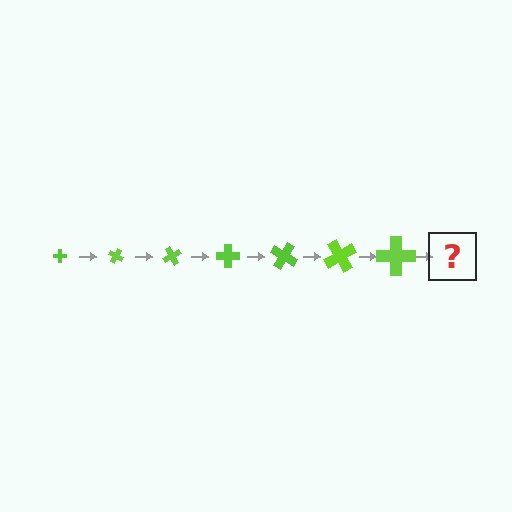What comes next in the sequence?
The next element should be a cross, larger than the previous one and rotated 210 degrees from the start.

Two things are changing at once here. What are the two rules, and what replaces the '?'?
The two rules are that the cross grows larger each step and it rotates 30 degrees each step. The '?' should be a cross, larger than the previous one and rotated 210 degrees from the start.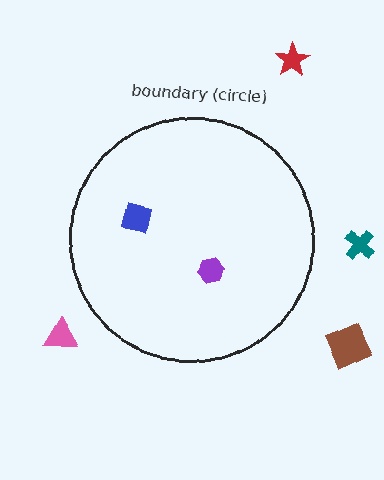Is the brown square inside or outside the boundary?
Outside.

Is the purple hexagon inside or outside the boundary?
Inside.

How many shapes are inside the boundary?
2 inside, 4 outside.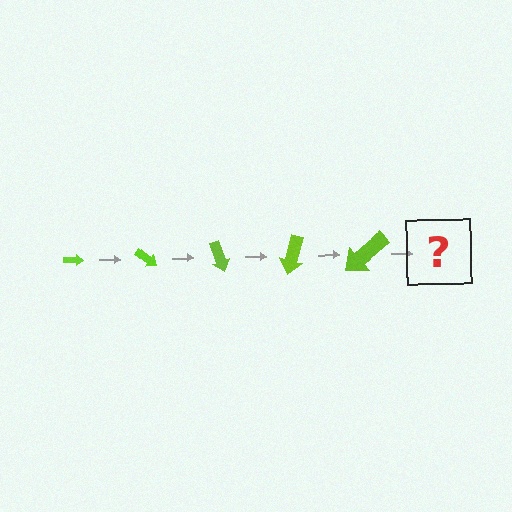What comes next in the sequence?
The next element should be an arrow, larger than the previous one and rotated 175 degrees from the start.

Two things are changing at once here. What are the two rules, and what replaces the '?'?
The two rules are that the arrow grows larger each step and it rotates 35 degrees each step. The '?' should be an arrow, larger than the previous one and rotated 175 degrees from the start.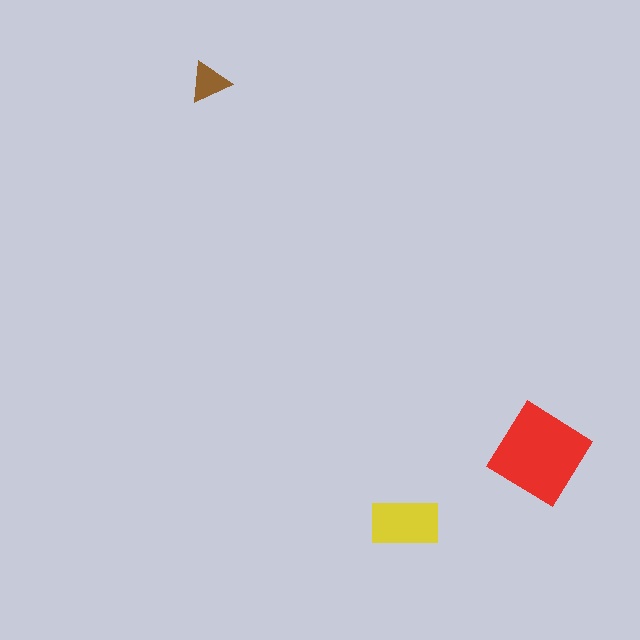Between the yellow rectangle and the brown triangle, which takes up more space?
The yellow rectangle.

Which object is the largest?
The red diamond.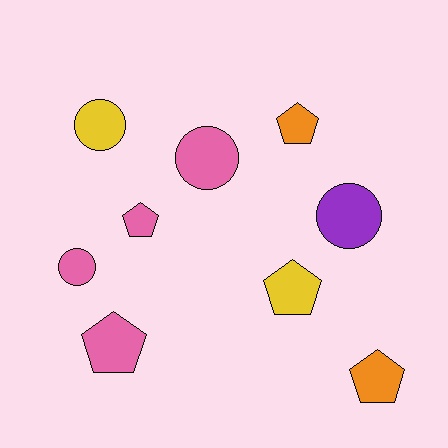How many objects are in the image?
There are 9 objects.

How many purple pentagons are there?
There are no purple pentagons.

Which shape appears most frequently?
Pentagon, with 5 objects.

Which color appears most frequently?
Pink, with 4 objects.